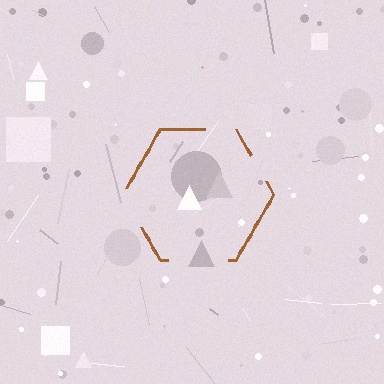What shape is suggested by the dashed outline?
The dashed outline suggests a hexagon.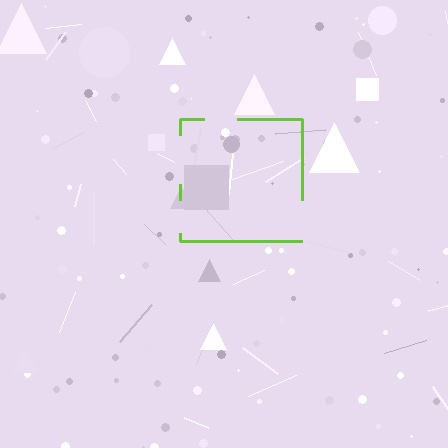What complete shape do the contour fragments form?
The contour fragments form a square.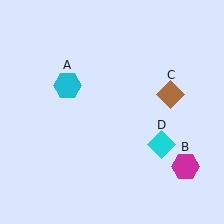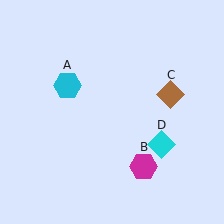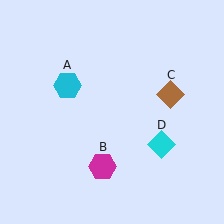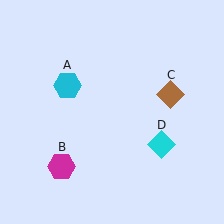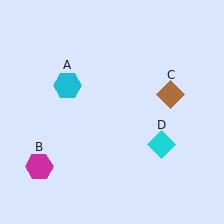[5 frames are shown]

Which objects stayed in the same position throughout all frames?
Cyan hexagon (object A) and brown diamond (object C) and cyan diamond (object D) remained stationary.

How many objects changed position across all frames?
1 object changed position: magenta hexagon (object B).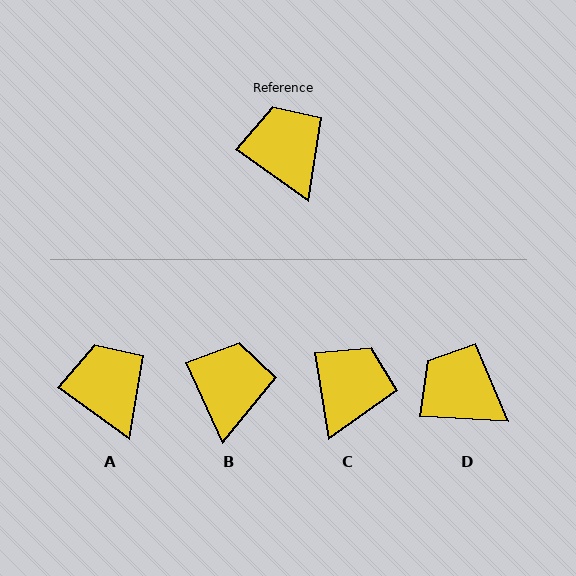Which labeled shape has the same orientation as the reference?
A.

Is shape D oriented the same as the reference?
No, it is off by about 33 degrees.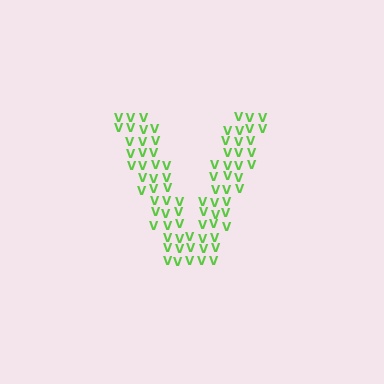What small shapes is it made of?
It is made of small letter V's.